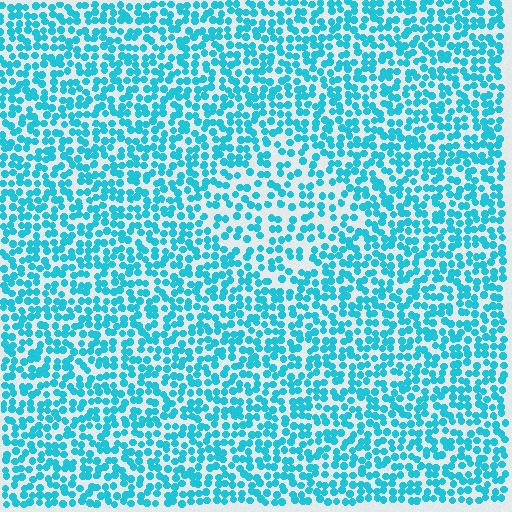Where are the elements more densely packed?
The elements are more densely packed outside the diamond boundary.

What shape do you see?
I see a diamond.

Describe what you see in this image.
The image contains small cyan elements arranged at two different densities. A diamond-shaped region is visible where the elements are less densely packed than the surrounding area.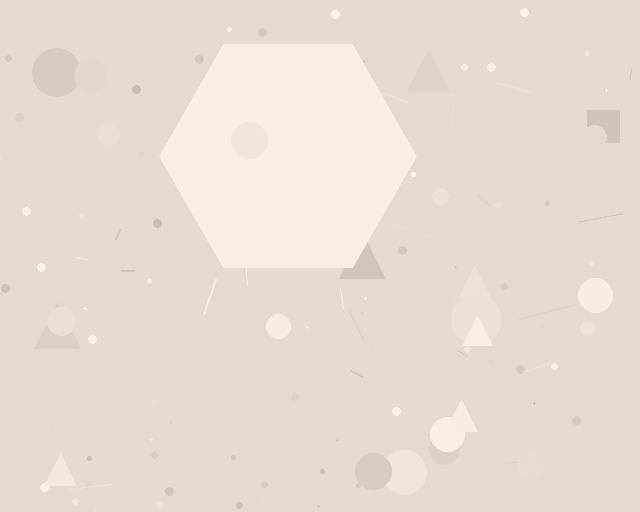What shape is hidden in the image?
A hexagon is hidden in the image.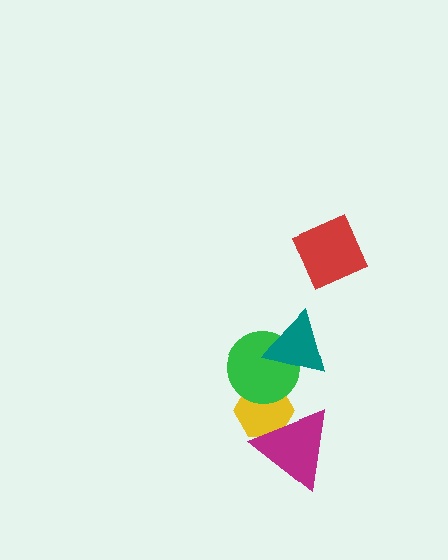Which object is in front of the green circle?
The teal triangle is in front of the green circle.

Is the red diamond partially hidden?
No, no other shape covers it.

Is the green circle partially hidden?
Yes, it is partially covered by another shape.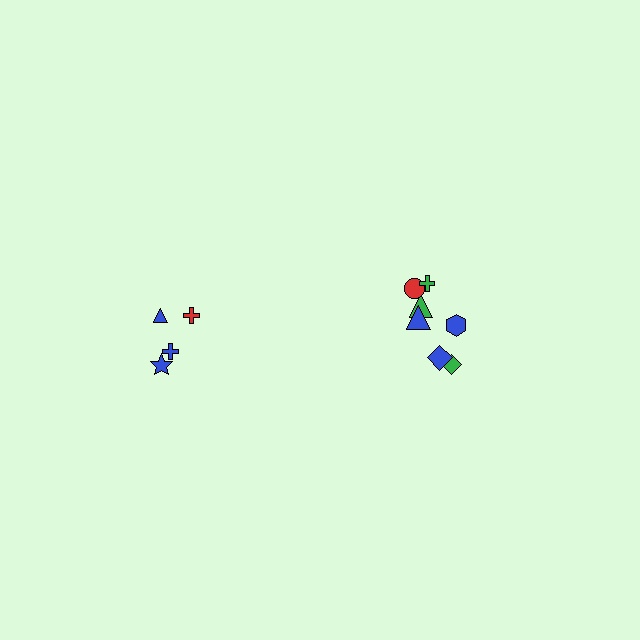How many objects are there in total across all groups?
There are 11 objects.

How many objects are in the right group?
There are 7 objects.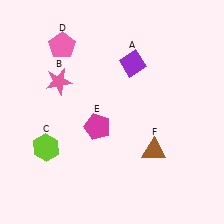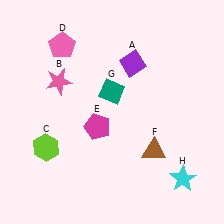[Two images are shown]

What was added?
A teal diamond (G), a cyan star (H) were added in Image 2.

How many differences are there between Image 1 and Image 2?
There are 2 differences between the two images.